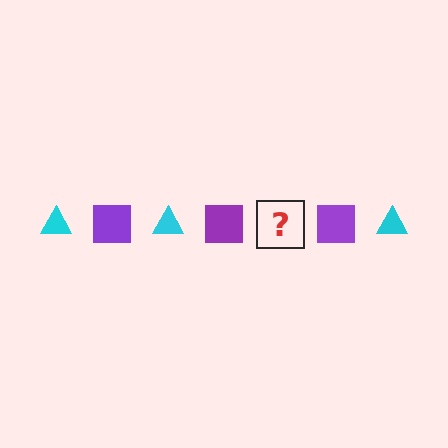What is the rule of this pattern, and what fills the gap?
The rule is that the pattern alternates between cyan triangle and purple square. The gap should be filled with a cyan triangle.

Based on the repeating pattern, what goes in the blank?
The blank should be a cyan triangle.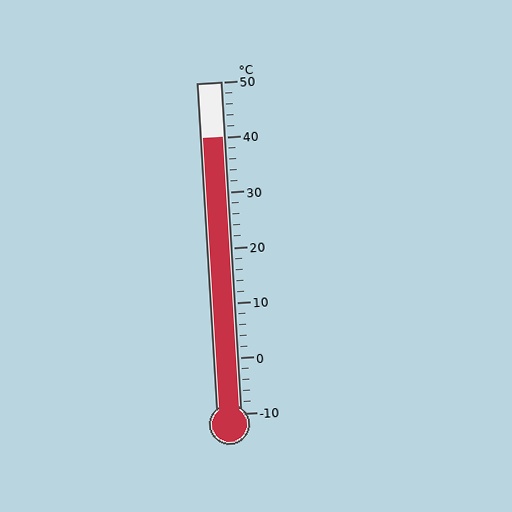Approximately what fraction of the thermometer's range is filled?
The thermometer is filled to approximately 85% of its range.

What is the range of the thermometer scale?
The thermometer scale ranges from -10°C to 50°C.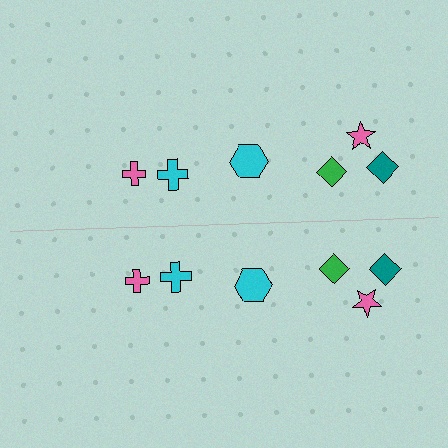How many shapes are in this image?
There are 12 shapes in this image.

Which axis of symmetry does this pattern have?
The pattern has a horizontal axis of symmetry running through the center of the image.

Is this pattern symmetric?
Yes, this pattern has bilateral (reflection) symmetry.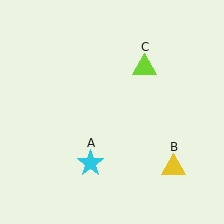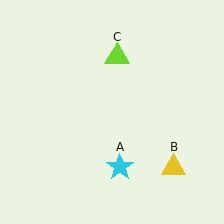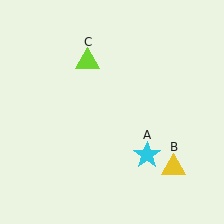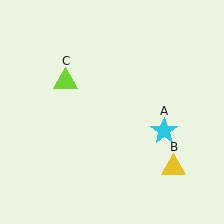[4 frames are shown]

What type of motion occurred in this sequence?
The cyan star (object A), lime triangle (object C) rotated counterclockwise around the center of the scene.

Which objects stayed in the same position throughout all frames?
Yellow triangle (object B) remained stationary.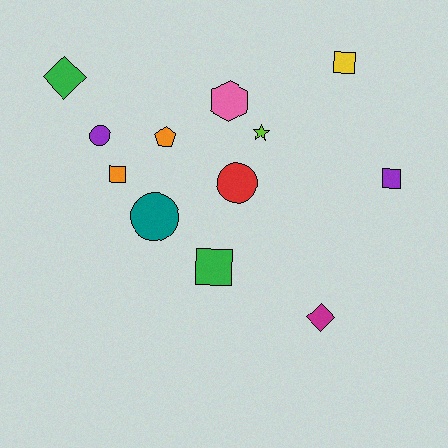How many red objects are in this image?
There is 1 red object.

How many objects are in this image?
There are 12 objects.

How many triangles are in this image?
There are no triangles.